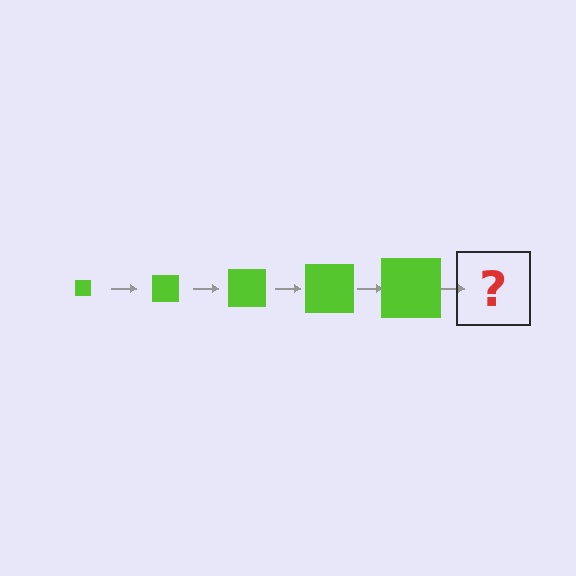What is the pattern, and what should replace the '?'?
The pattern is that the square gets progressively larger each step. The '?' should be a lime square, larger than the previous one.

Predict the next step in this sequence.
The next step is a lime square, larger than the previous one.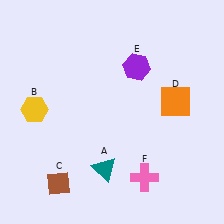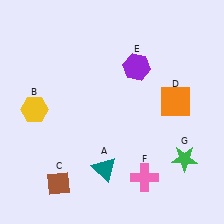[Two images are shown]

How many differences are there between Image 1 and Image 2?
There is 1 difference between the two images.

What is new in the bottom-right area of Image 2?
A green star (G) was added in the bottom-right area of Image 2.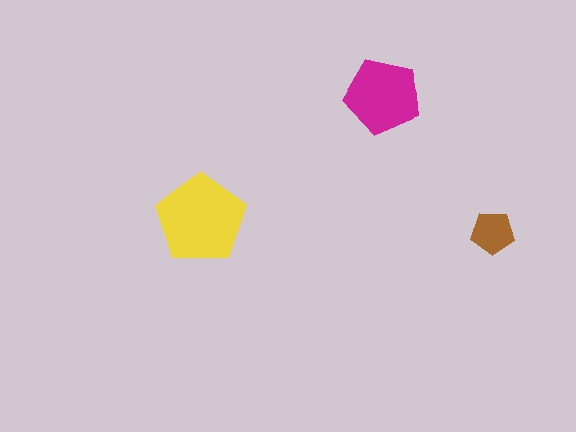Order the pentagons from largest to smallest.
the yellow one, the magenta one, the brown one.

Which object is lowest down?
The brown pentagon is bottommost.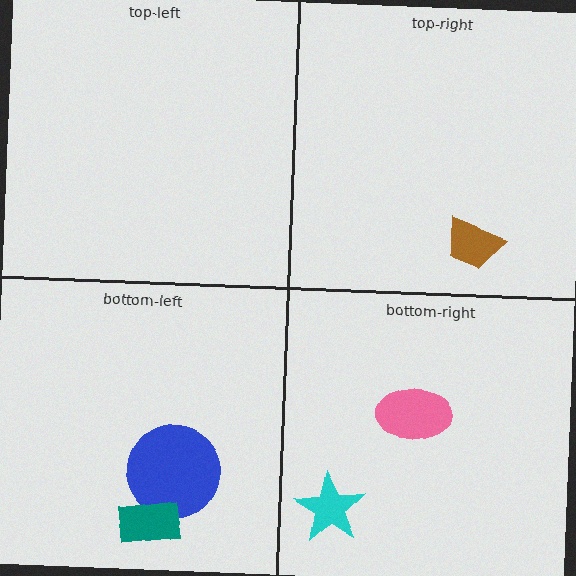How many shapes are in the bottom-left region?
2.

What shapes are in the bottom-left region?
The blue circle, the teal rectangle.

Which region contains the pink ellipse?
The bottom-right region.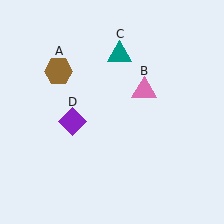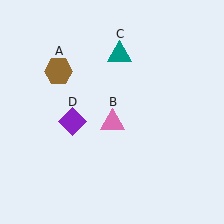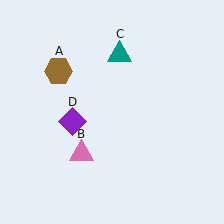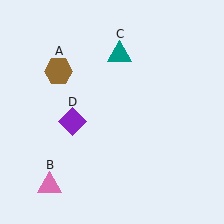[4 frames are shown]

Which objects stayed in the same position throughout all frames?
Brown hexagon (object A) and teal triangle (object C) and purple diamond (object D) remained stationary.